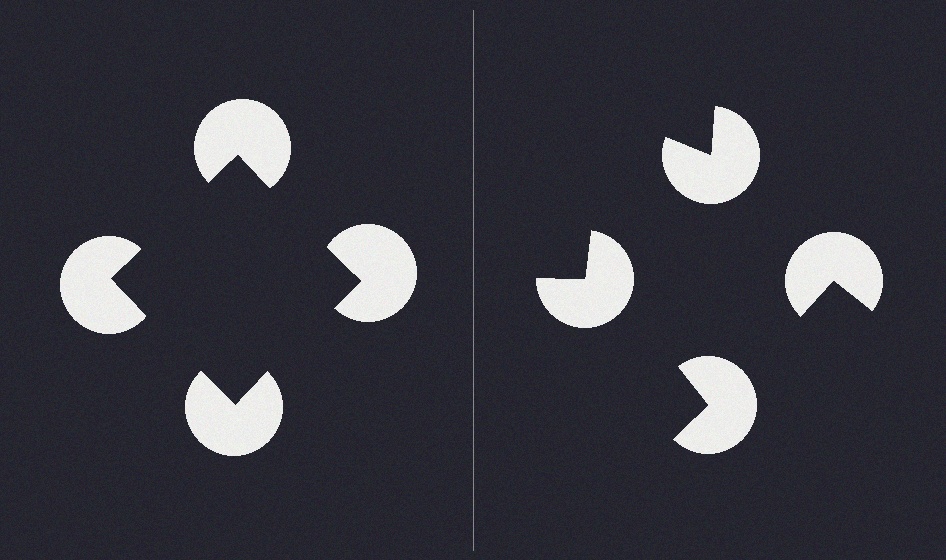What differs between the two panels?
The pac-man discs are positioned identically on both sides; only the wedge orientations differ. On the left they align to a square; on the right they are misaligned.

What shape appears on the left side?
An illusory square.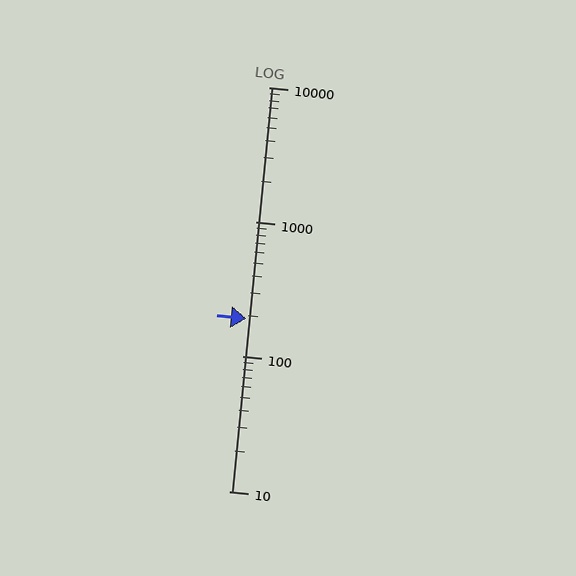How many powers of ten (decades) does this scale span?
The scale spans 3 decades, from 10 to 10000.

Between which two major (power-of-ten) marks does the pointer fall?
The pointer is between 100 and 1000.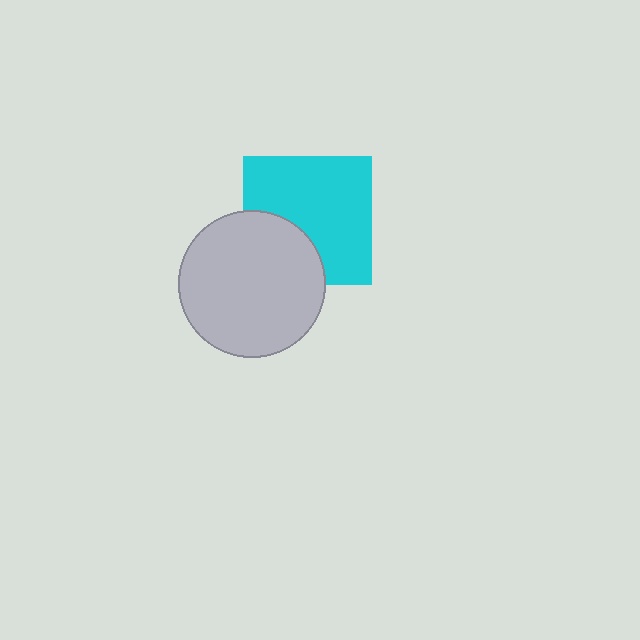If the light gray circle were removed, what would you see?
You would see the complete cyan square.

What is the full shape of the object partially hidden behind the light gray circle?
The partially hidden object is a cyan square.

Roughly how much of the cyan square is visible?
Most of it is visible (roughly 70%).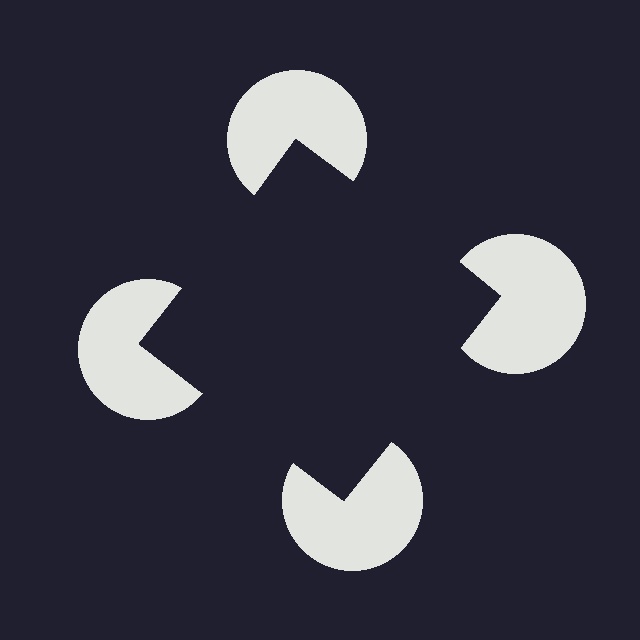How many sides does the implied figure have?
4 sides.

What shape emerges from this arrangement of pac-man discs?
An illusory square — its edges are inferred from the aligned wedge cuts in the pac-man discs, not physically drawn.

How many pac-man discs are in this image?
There are 4 — one at each vertex of the illusory square.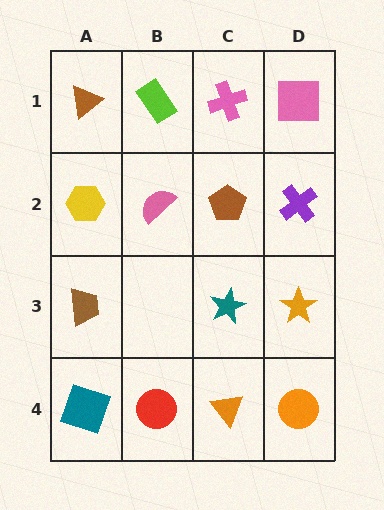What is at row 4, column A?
A teal square.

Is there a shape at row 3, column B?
No, that cell is empty.